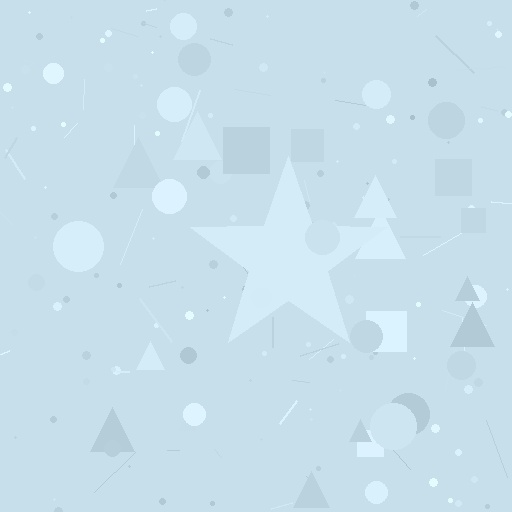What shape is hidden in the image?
A star is hidden in the image.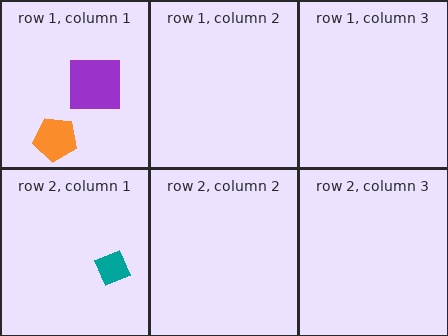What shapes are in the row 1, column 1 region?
The orange pentagon, the purple square.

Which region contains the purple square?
The row 1, column 1 region.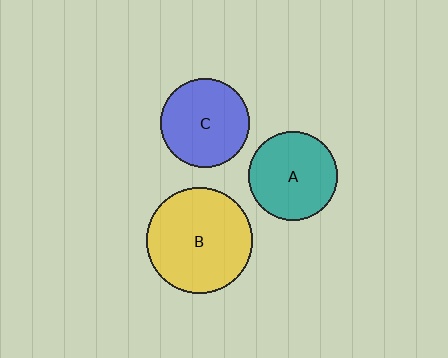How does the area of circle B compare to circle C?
Approximately 1.4 times.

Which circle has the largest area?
Circle B (yellow).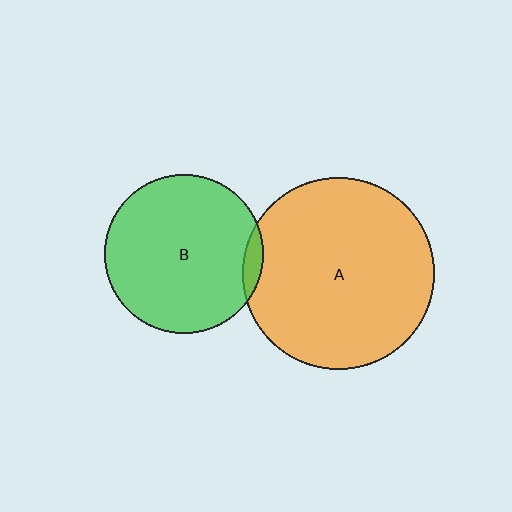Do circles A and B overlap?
Yes.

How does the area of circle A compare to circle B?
Approximately 1.5 times.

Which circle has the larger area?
Circle A (orange).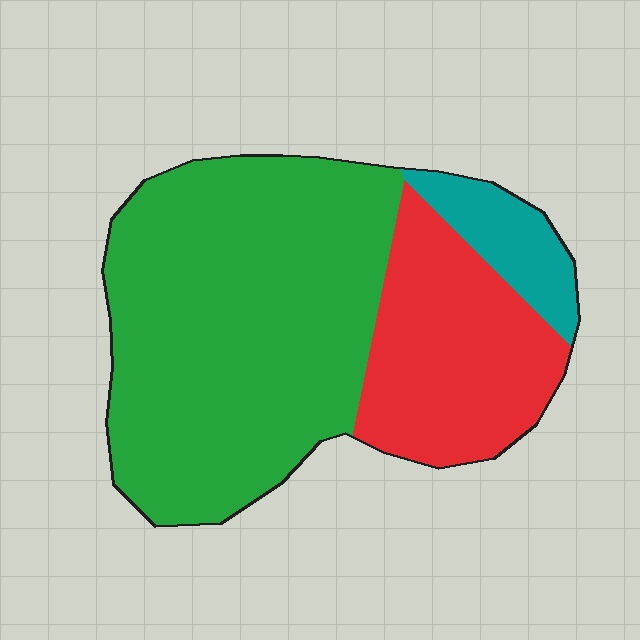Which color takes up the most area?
Green, at roughly 65%.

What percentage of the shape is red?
Red covers around 25% of the shape.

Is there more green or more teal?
Green.